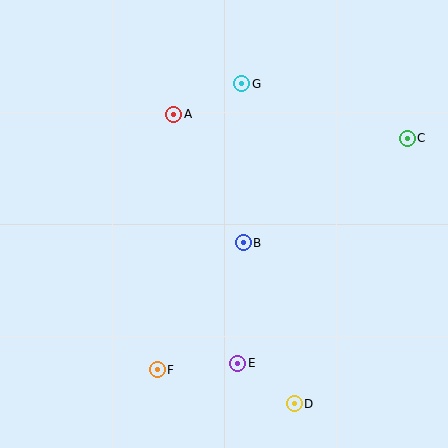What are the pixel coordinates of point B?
Point B is at (243, 243).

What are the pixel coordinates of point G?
Point G is at (242, 84).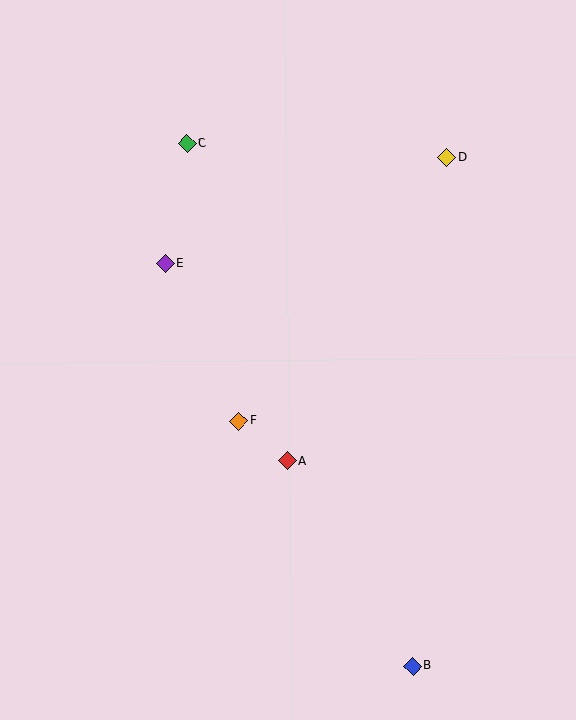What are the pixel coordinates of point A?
Point A is at (287, 461).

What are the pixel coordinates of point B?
Point B is at (413, 666).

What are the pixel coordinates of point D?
Point D is at (447, 157).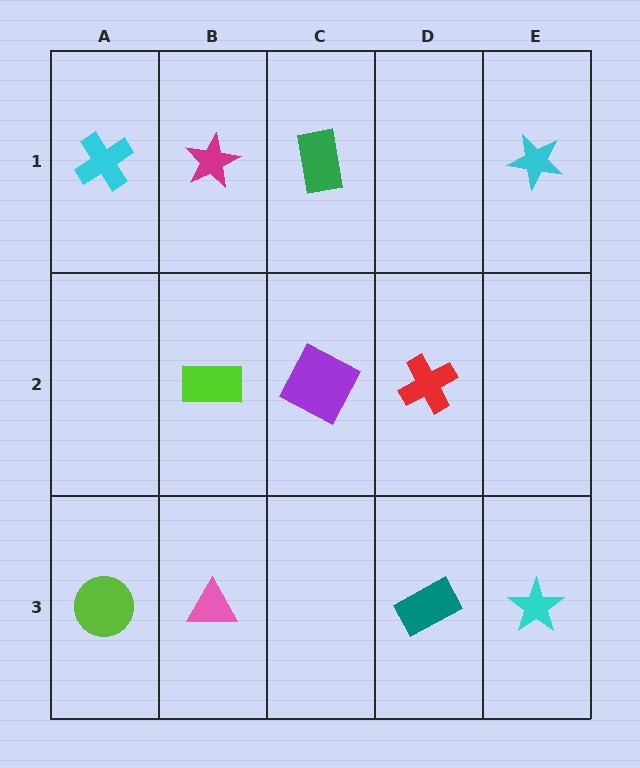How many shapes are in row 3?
4 shapes.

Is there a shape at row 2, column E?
No, that cell is empty.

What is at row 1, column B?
A magenta star.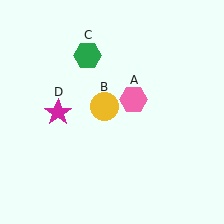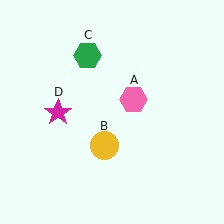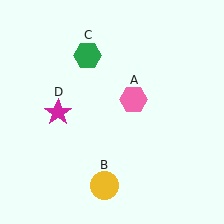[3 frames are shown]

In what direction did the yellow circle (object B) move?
The yellow circle (object B) moved down.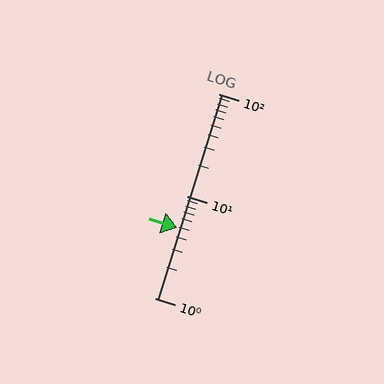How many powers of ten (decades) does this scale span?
The scale spans 2 decades, from 1 to 100.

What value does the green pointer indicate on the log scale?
The pointer indicates approximately 4.9.